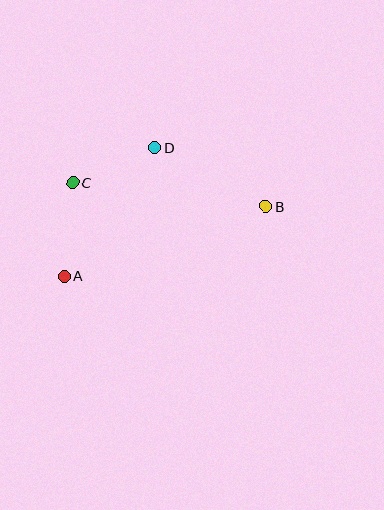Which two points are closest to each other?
Points C and D are closest to each other.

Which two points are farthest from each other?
Points A and B are farthest from each other.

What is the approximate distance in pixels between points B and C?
The distance between B and C is approximately 195 pixels.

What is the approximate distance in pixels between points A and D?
The distance between A and D is approximately 158 pixels.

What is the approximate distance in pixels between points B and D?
The distance between B and D is approximately 126 pixels.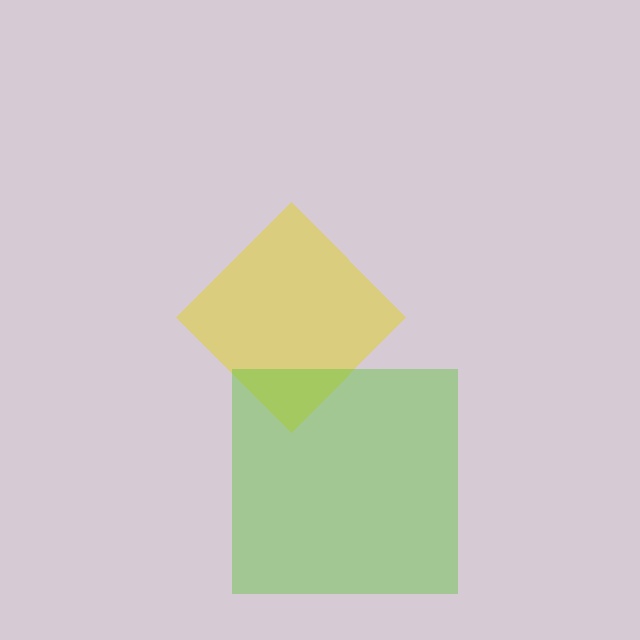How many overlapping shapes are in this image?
There are 2 overlapping shapes in the image.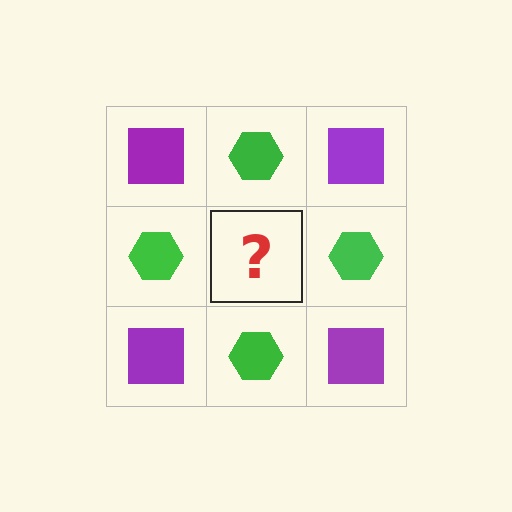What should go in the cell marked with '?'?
The missing cell should contain a purple square.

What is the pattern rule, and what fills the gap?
The rule is that it alternates purple square and green hexagon in a checkerboard pattern. The gap should be filled with a purple square.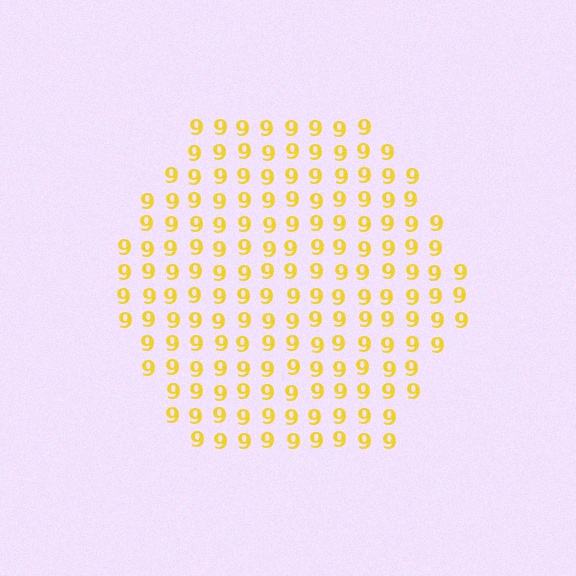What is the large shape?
The large shape is a hexagon.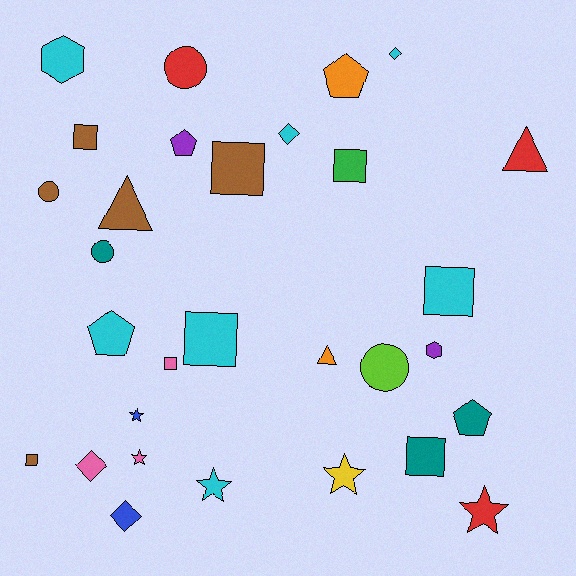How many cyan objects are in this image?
There are 7 cyan objects.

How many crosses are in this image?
There are no crosses.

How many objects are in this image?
There are 30 objects.